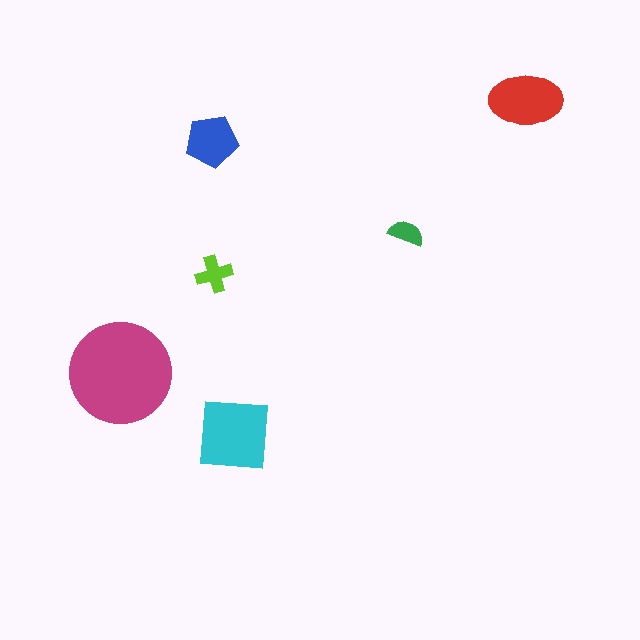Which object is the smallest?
The green semicircle.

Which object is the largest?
The magenta circle.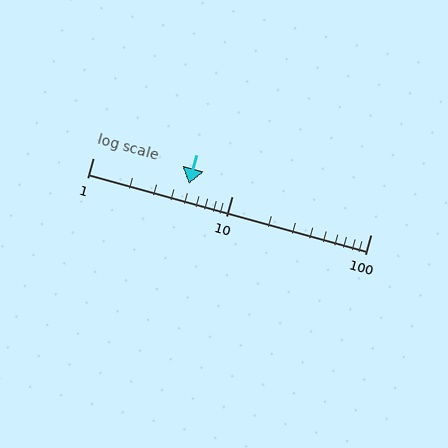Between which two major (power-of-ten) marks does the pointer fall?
The pointer is between 1 and 10.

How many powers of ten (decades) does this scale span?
The scale spans 2 decades, from 1 to 100.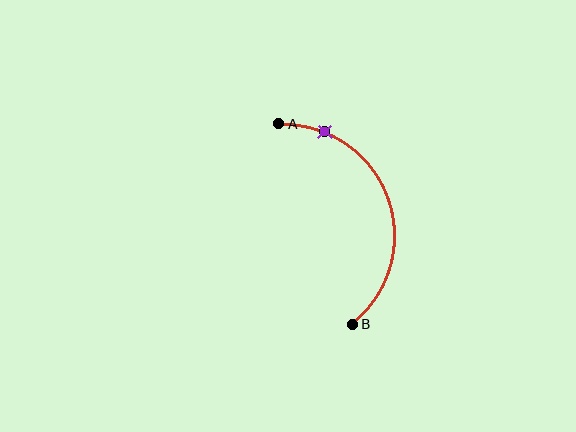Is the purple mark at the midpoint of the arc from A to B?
No. The purple mark lies on the arc but is closer to endpoint A. The arc midpoint would be at the point on the curve equidistant along the arc from both A and B.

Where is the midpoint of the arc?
The arc midpoint is the point on the curve farthest from the straight line joining A and B. It sits to the right of that line.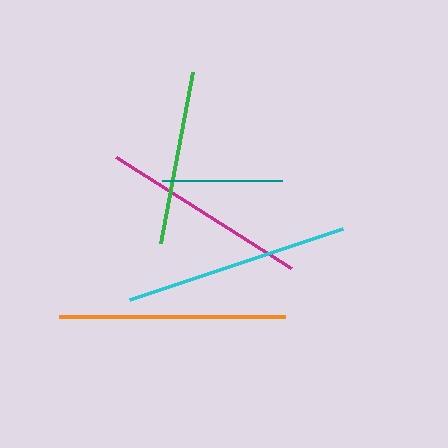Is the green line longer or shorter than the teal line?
The green line is longer than the teal line.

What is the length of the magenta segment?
The magenta segment is approximately 207 pixels long.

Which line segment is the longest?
The orange line is the longest at approximately 226 pixels.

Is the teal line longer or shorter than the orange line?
The orange line is longer than the teal line.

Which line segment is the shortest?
The teal line is the shortest at approximately 120 pixels.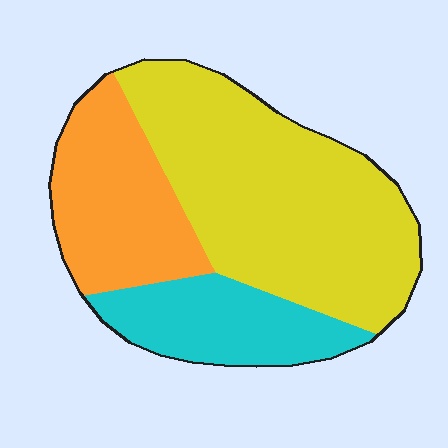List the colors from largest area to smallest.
From largest to smallest: yellow, orange, cyan.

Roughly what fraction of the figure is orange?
Orange covers roughly 25% of the figure.